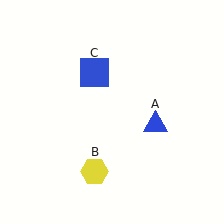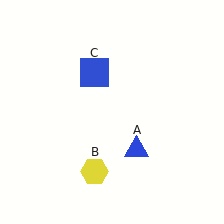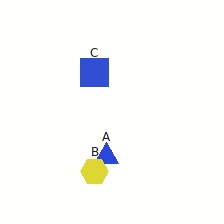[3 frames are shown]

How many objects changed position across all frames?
1 object changed position: blue triangle (object A).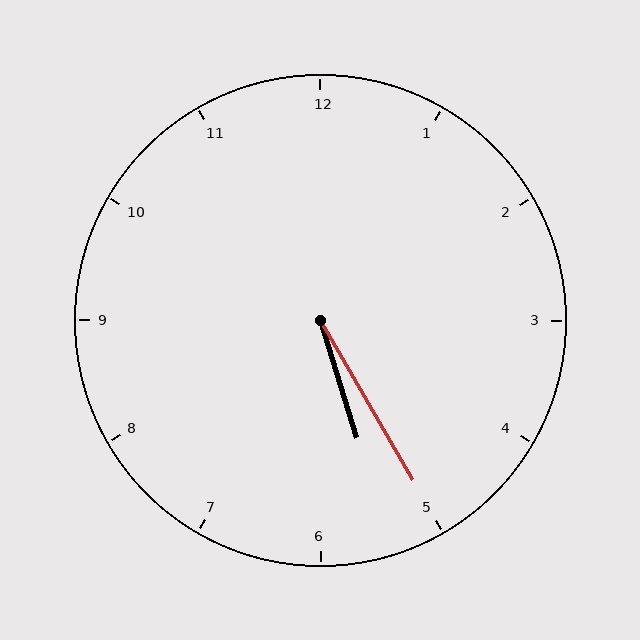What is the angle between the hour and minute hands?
Approximately 12 degrees.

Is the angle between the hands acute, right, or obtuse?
It is acute.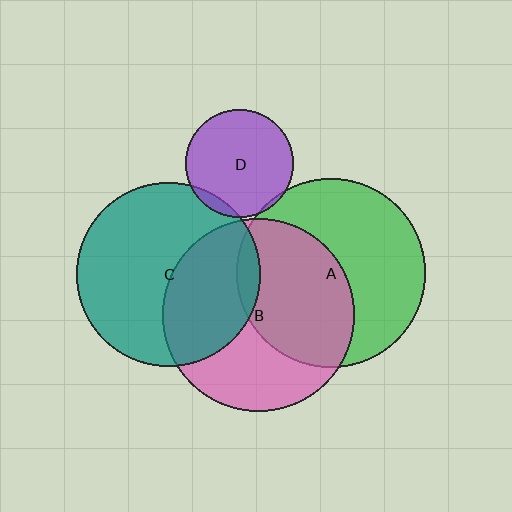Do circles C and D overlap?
Yes.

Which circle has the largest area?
Circle B (pink).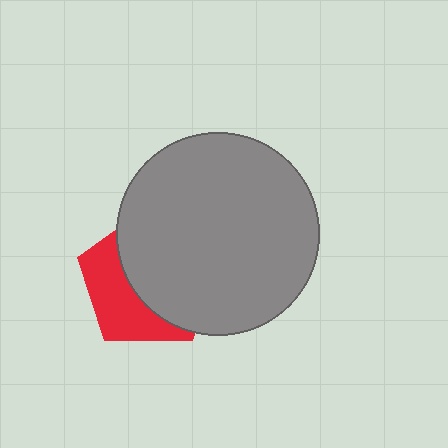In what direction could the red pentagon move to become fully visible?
The red pentagon could move left. That would shift it out from behind the gray circle entirely.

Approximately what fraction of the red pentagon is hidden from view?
Roughly 60% of the red pentagon is hidden behind the gray circle.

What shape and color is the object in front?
The object in front is a gray circle.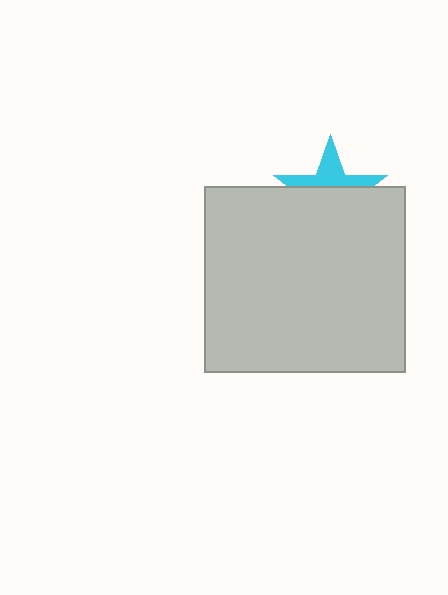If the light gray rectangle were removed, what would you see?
You would see the complete cyan star.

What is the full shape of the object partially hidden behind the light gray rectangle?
The partially hidden object is a cyan star.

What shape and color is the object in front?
The object in front is a light gray rectangle.